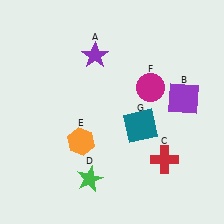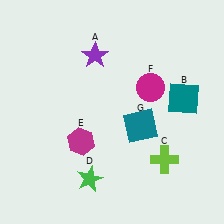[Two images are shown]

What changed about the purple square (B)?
In Image 1, B is purple. In Image 2, it changed to teal.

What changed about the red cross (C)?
In Image 1, C is red. In Image 2, it changed to lime.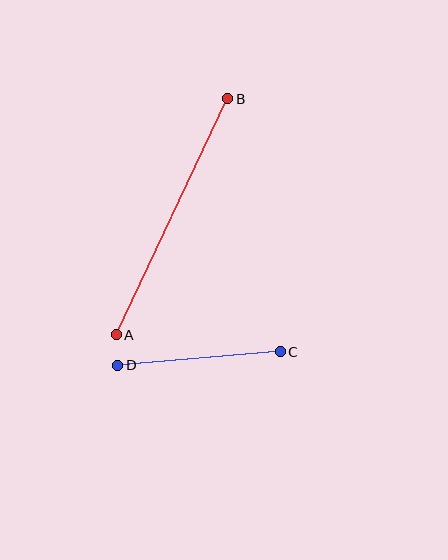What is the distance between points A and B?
The distance is approximately 261 pixels.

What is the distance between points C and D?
The distance is approximately 163 pixels.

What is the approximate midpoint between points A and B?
The midpoint is at approximately (172, 217) pixels.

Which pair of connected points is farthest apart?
Points A and B are farthest apart.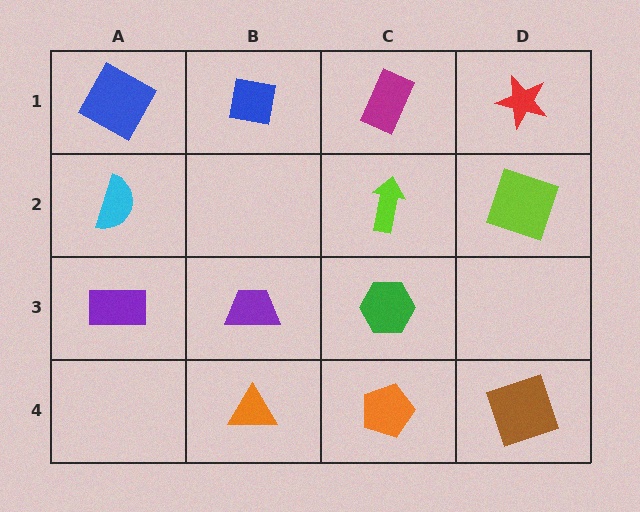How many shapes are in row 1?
4 shapes.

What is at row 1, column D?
A red star.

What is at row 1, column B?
A blue square.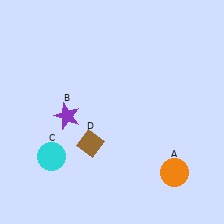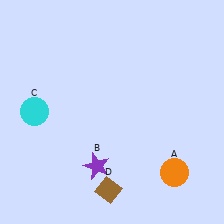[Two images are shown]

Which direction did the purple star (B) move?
The purple star (B) moved down.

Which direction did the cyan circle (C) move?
The cyan circle (C) moved up.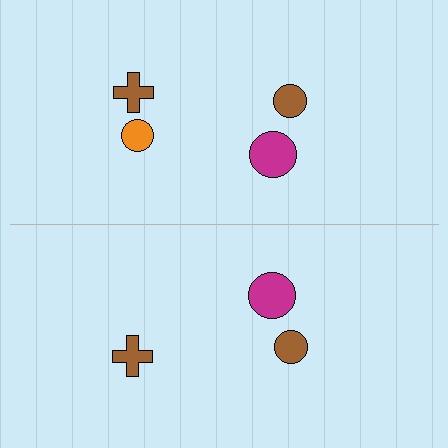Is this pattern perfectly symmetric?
No, the pattern is not perfectly symmetric. A orange circle is missing from the bottom side.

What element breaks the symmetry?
A orange circle is missing from the bottom side.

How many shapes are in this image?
There are 7 shapes in this image.